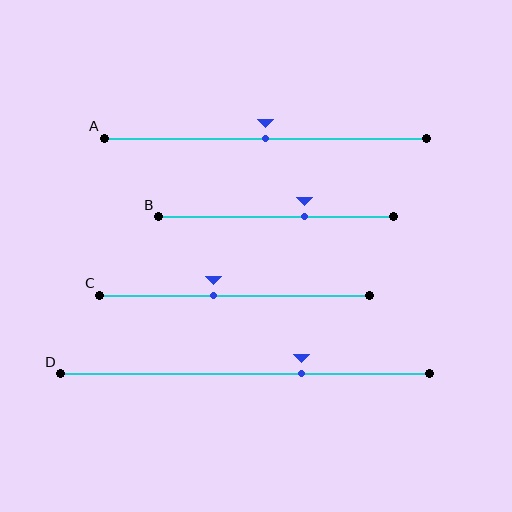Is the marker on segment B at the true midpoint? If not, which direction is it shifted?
No, the marker on segment B is shifted to the right by about 12% of the segment length.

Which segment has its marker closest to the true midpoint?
Segment A has its marker closest to the true midpoint.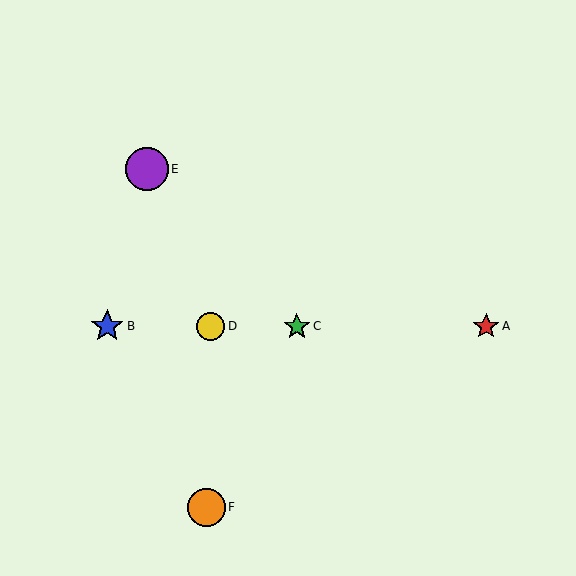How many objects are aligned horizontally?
4 objects (A, B, C, D) are aligned horizontally.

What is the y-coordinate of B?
Object B is at y≈326.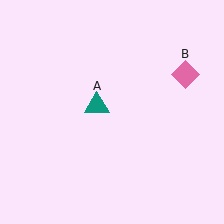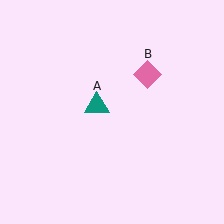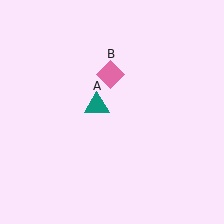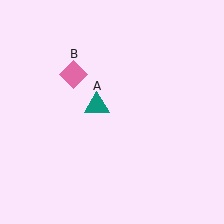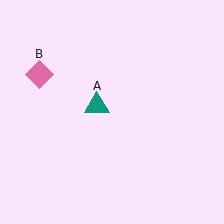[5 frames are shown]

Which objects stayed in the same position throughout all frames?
Teal triangle (object A) remained stationary.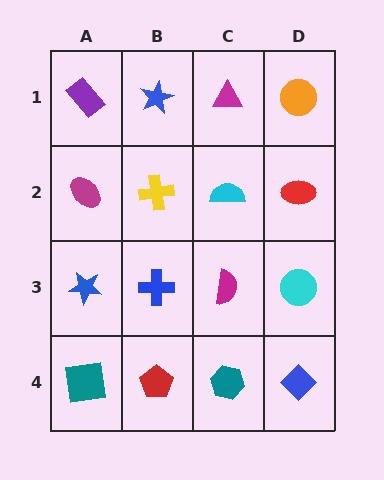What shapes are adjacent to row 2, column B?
A blue star (row 1, column B), a blue cross (row 3, column B), a magenta ellipse (row 2, column A), a cyan semicircle (row 2, column C).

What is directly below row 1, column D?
A red ellipse.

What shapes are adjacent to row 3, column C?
A cyan semicircle (row 2, column C), a teal hexagon (row 4, column C), a blue cross (row 3, column B), a cyan circle (row 3, column D).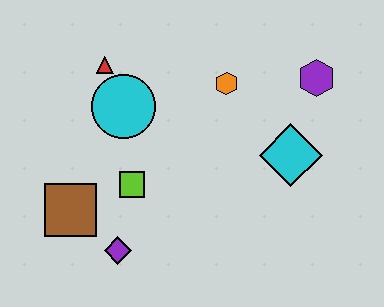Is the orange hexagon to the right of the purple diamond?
Yes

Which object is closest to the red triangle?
The cyan circle is closest to the red triangle.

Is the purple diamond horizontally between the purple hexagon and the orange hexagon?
No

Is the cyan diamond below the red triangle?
Yes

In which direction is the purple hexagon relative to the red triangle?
The purple hexagon is to the right of the red triangle.